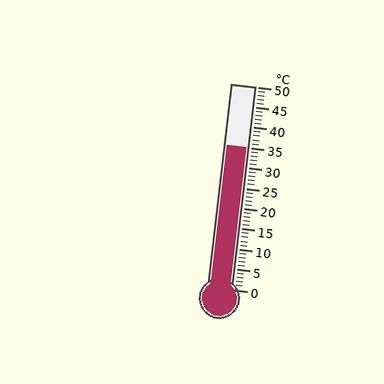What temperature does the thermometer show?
The thermometer shows approximately 35°C.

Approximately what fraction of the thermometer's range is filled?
The thermometer is filled to approximately 70% of its range.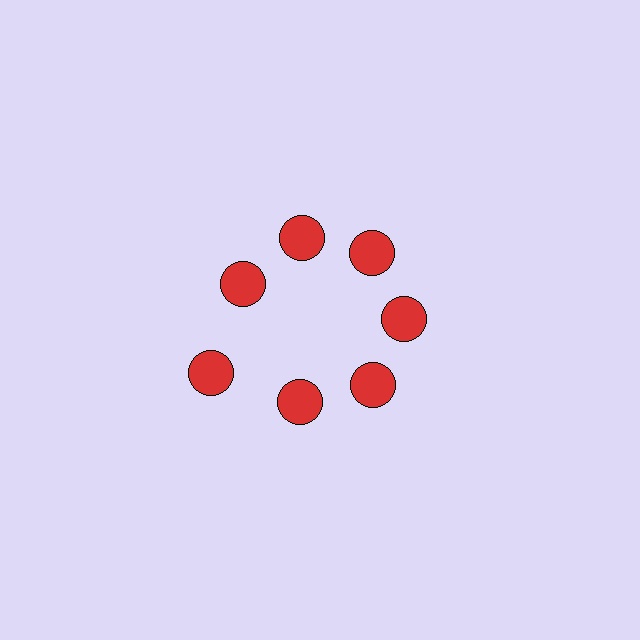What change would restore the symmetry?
The symmetry would be restored by moving it inward, back onto the ring so that all 7 circles sit at equal angles and equal distance from the center.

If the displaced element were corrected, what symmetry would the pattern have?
It would have 7-fold rotational symmetry — the pattern would map onto itself every 51 degrees.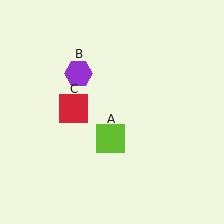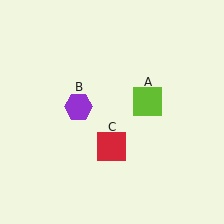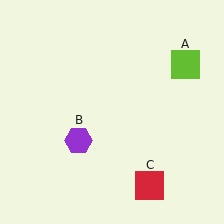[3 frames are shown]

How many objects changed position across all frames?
3 objects changed position: lime square (object A), purple hexagon (object B), red square (object C).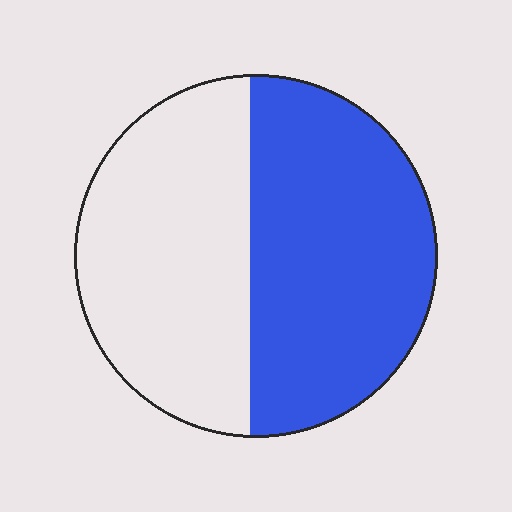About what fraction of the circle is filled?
About one half (1/2).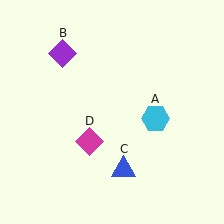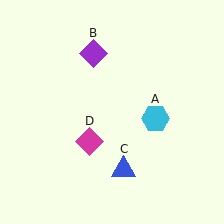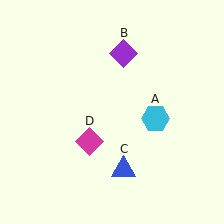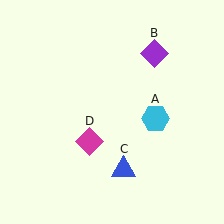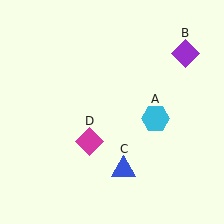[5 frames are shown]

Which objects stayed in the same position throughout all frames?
Cyan hexagon (object A) and blue triangle (object C) and magenta diamond (object D) remained stationary.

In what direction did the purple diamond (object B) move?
The purple diamond (object B) moved right.